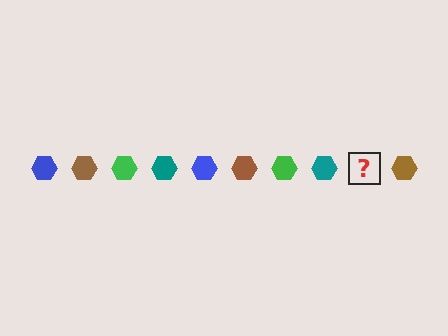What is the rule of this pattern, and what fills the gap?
The rule is that the pattern cycles through blue, brown, green, teal hexagons. The gap should be filled with a blue hexagon.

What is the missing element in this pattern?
The missing element is a blue hexagon.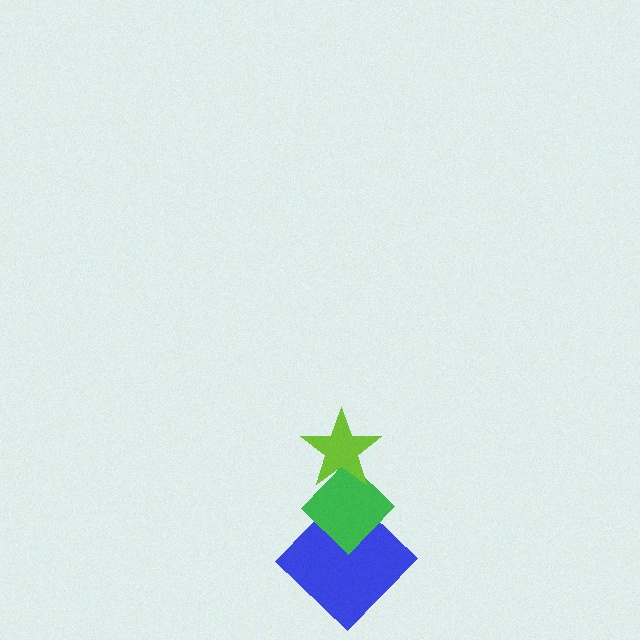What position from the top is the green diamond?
The green diamond is 2nd from the top.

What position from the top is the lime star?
The lime star is 1st from the top.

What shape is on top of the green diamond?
The lime star is on top of the green diamond.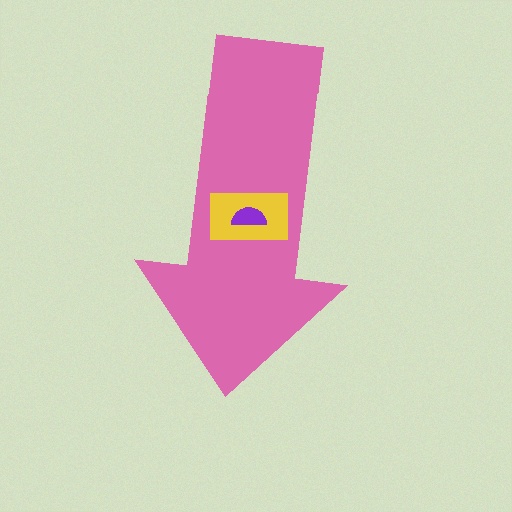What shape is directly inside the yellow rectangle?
The purple semicircle.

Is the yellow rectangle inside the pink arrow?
Yes.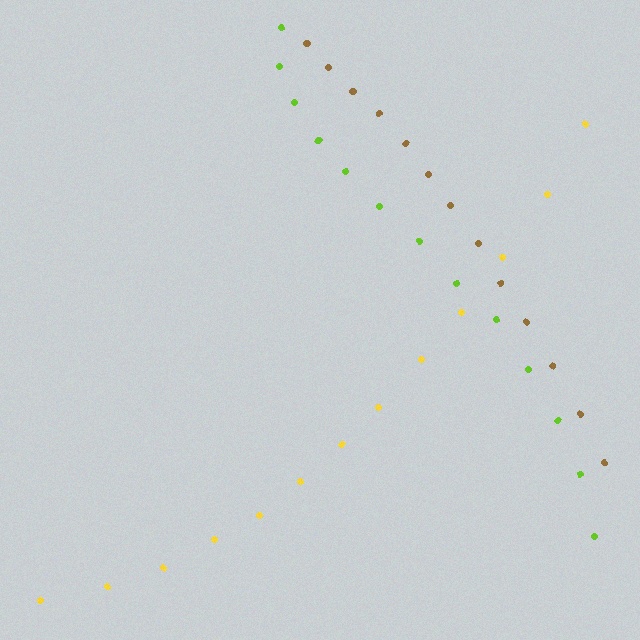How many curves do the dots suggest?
There are 3 distinct paths.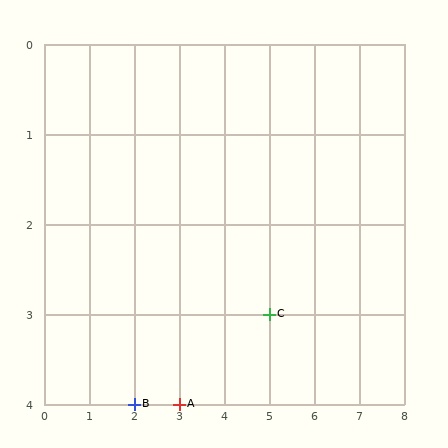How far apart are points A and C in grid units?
Points A and C are 2 columns and 1 row apart (about 2.2 grid units diagonally).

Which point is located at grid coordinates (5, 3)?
Point C is at (5, 3).